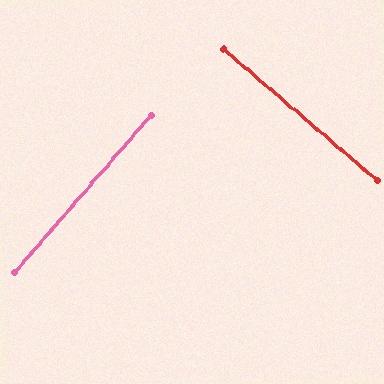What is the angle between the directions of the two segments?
Approximately 90 degrees.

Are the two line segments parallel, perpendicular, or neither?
Perpendicular — they meet at approximately 90°.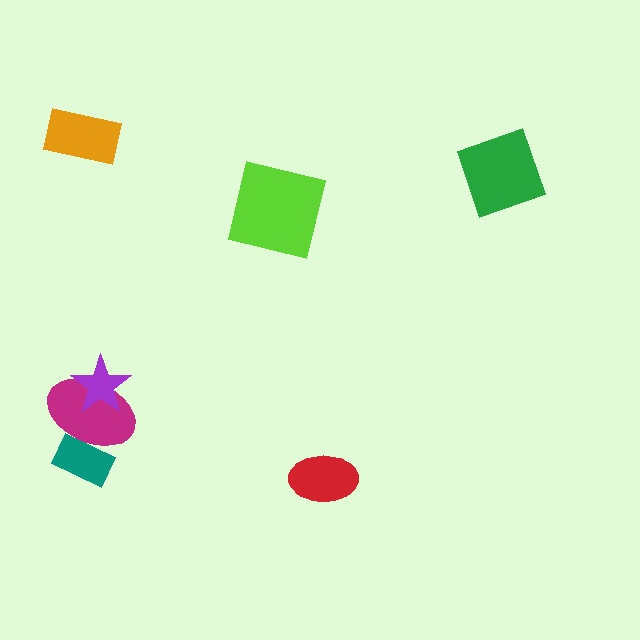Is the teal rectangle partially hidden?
Yes, it is partially covered by another shape.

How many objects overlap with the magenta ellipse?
2 objects overlap with the magenta ellipse.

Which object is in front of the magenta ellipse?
The purple star is in front of the magenta ellipse.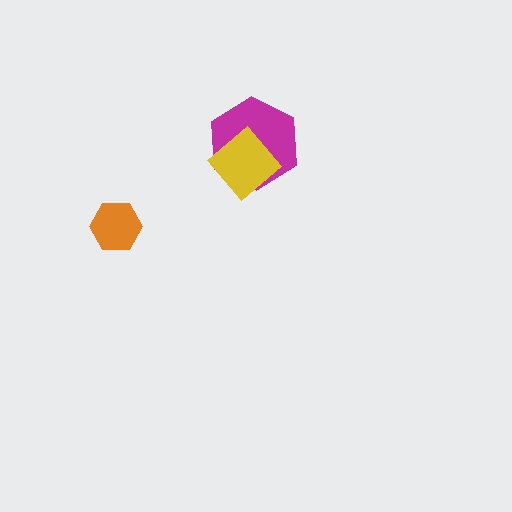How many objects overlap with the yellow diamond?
1 object overlaps with the yellow diamond.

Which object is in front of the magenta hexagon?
The yellow diamond is in front of the magenta hexagon.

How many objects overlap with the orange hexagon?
0 objects overlap with the orange hexagon.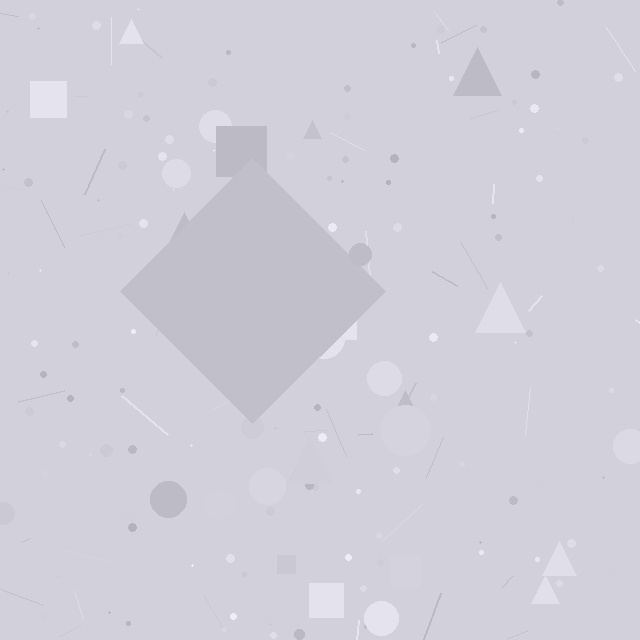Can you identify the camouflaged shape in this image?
The camouflaged shape is a diamond.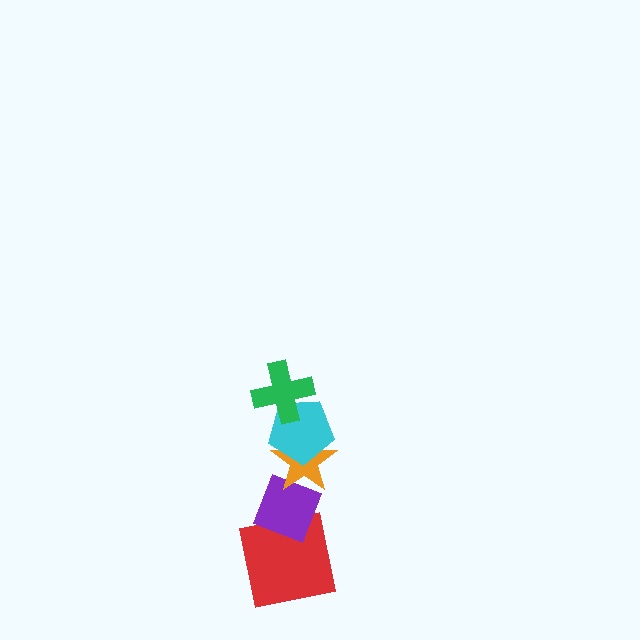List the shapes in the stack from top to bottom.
From top to bottom: the green cross, the cyan pentagon, the orange star, the purple diamond, the red square.